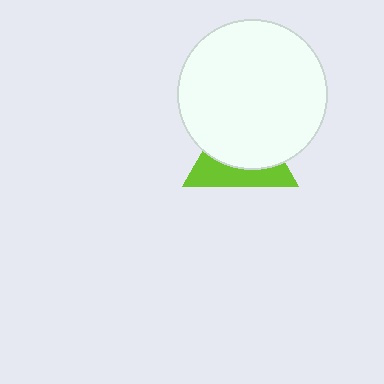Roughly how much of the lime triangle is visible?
A small part of it is visible (roughly 39%).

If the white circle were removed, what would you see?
You would see the complete lime triangle.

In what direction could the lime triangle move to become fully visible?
The lime triangle could move down. That would shift it out from behind the white circle entirely.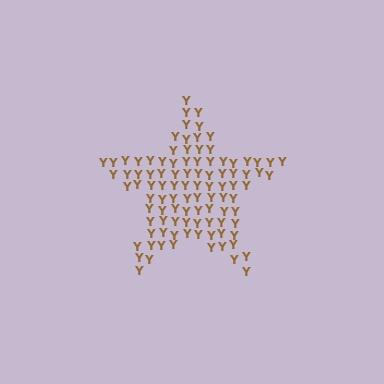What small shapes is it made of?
It is made of small letter Y's.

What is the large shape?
The large shape is a star.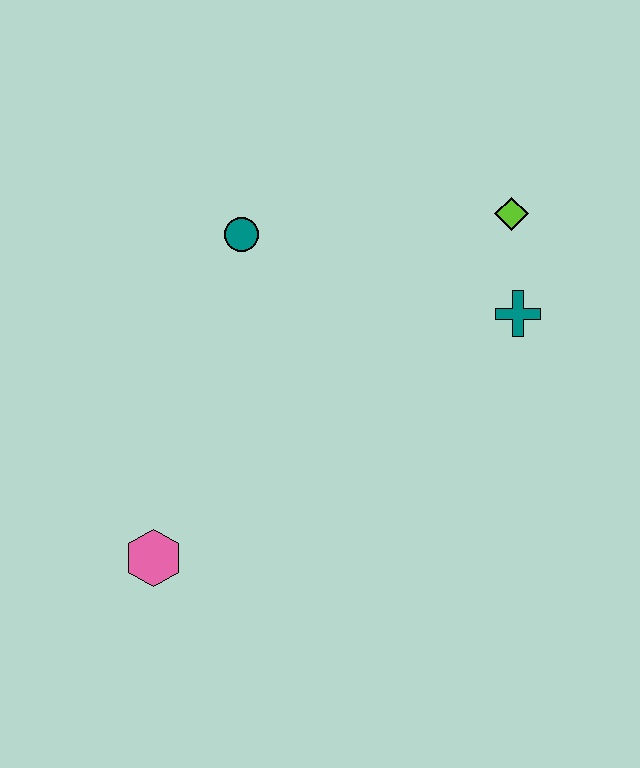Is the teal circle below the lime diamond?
Yes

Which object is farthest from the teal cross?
The pink hexagon is farthest from the teal cross.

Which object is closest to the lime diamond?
The teal cross is closest to the lime diamond.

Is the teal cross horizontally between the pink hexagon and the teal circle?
No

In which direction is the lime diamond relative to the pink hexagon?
The lime diamond is to the right of the pink hexagon.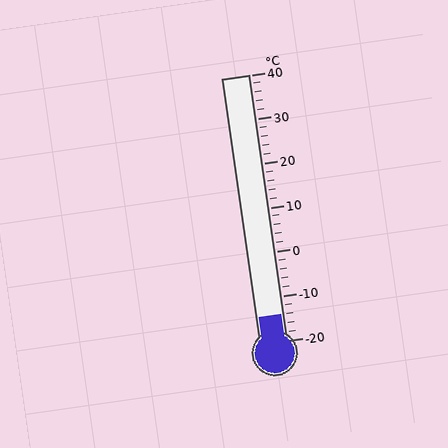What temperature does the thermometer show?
The thermometer shows approximately -14°C.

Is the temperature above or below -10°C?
The temperature is below -10°C.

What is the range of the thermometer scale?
The thermometer scale ranges from -20°C to 40°C.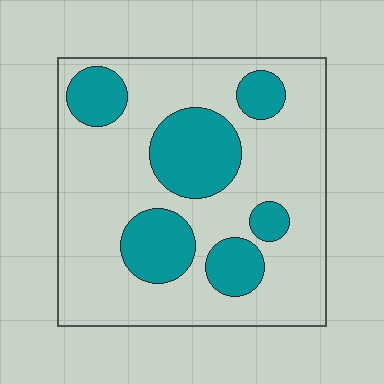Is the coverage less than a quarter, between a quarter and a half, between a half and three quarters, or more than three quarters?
Between a quarter and a half.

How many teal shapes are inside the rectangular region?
6.